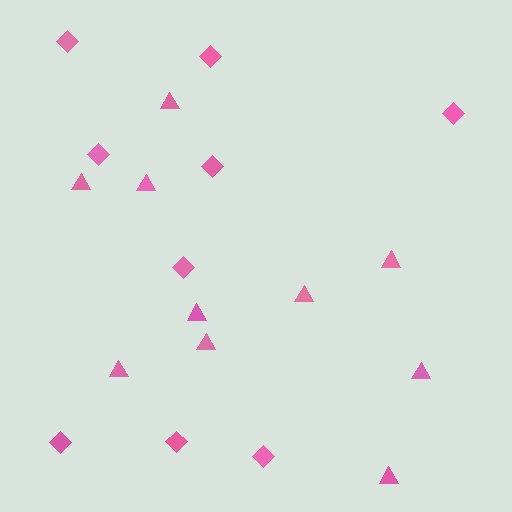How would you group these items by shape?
There are 2 groups: one group of triangles (10) and one group of diamonds (9).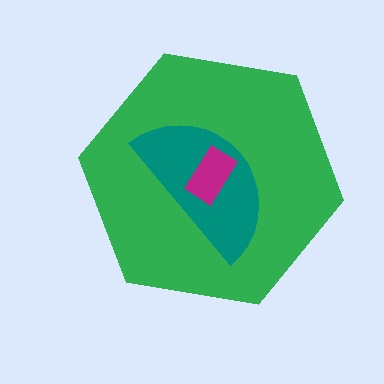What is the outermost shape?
The green hexagon.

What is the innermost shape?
The magenta rectangle.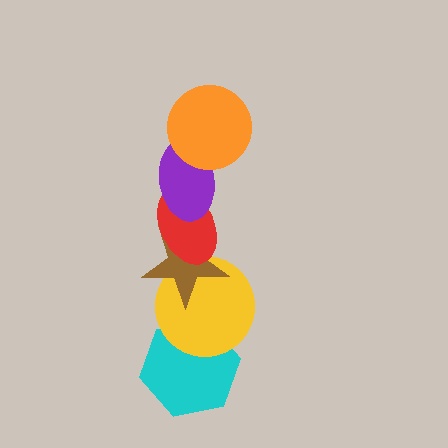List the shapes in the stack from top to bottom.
From top to bottom: the orange circle, the purple ellipse, the red ellipse, the brown star, the yellow circle, the cyan hexagon.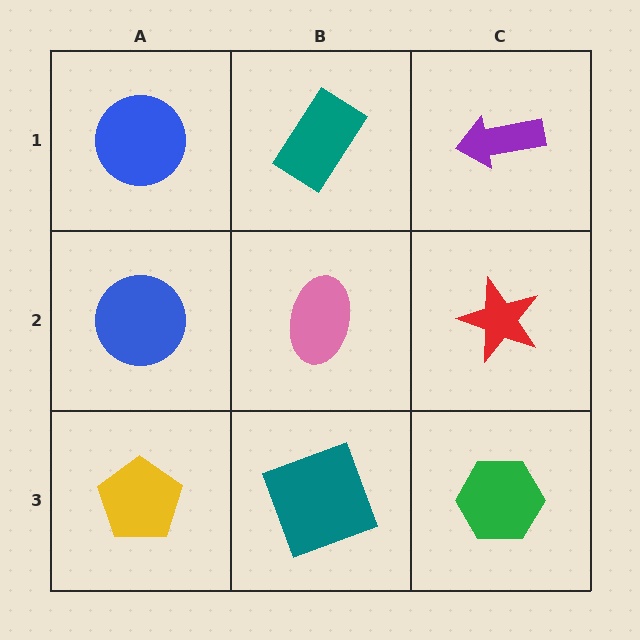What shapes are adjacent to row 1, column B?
A pink ellipse (row 2, column B), a blue circle (row 1, column A), a purple arrow (row 1, column C).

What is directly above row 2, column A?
A blue circle.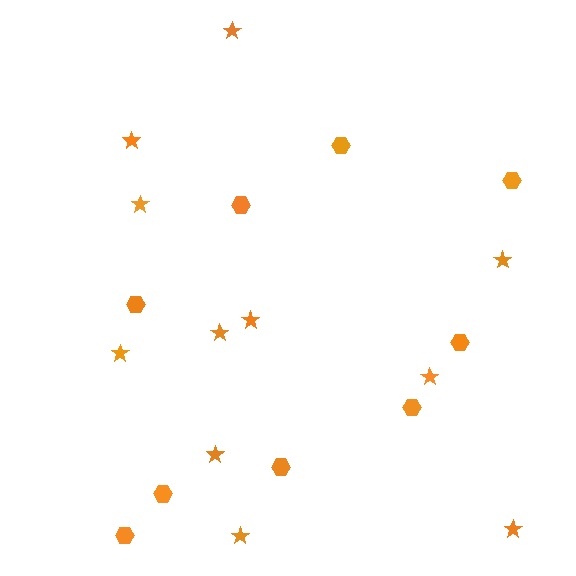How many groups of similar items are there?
There are 2 groups: one group of hexagons (9) and one group of stars (11).